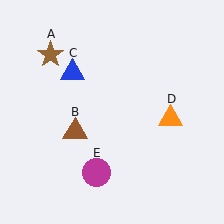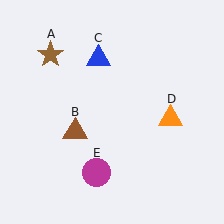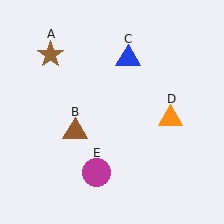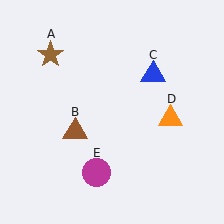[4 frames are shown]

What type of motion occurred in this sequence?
The blue triangle (object C) rotated clockwise around the center of the scene.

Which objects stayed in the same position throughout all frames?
Brown star (object A) and brown triangle (object B) and orange triangle (object D) and magenta circle (object E) remained stationary.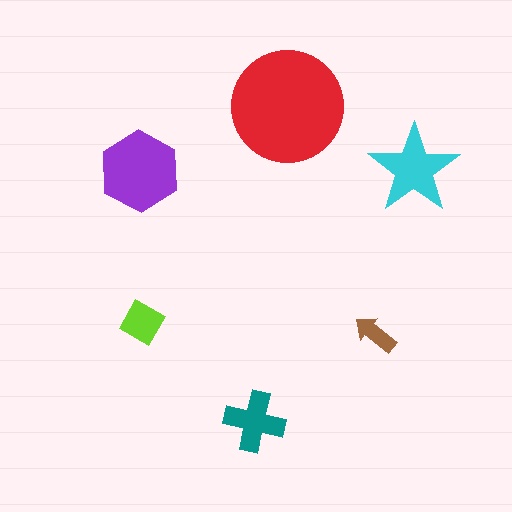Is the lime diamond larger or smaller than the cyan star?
Smaller.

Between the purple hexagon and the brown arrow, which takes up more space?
The purple hexagon.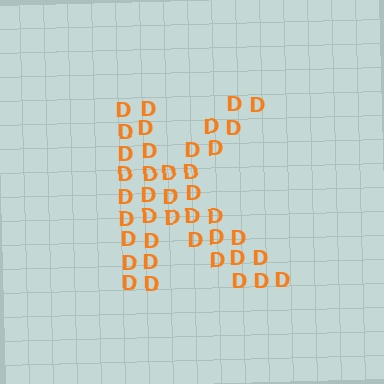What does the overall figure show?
The overall figure shows the letter K.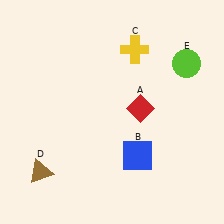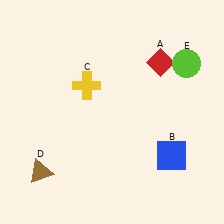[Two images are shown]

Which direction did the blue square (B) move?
The blue square (B) moved right.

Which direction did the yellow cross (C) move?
The yellow cross (C) moved left.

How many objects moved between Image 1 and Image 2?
3 objects moved between the two images.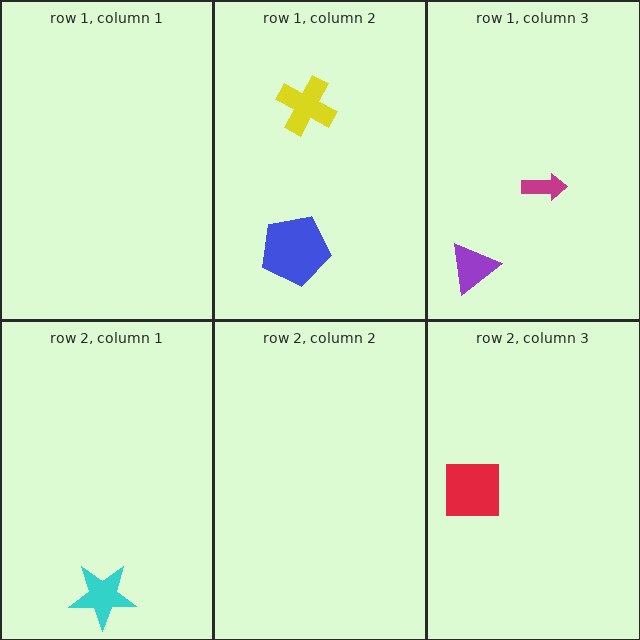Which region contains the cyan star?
The row 2, column 1 region.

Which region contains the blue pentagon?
The row 1, column 2 region.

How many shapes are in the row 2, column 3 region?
1.